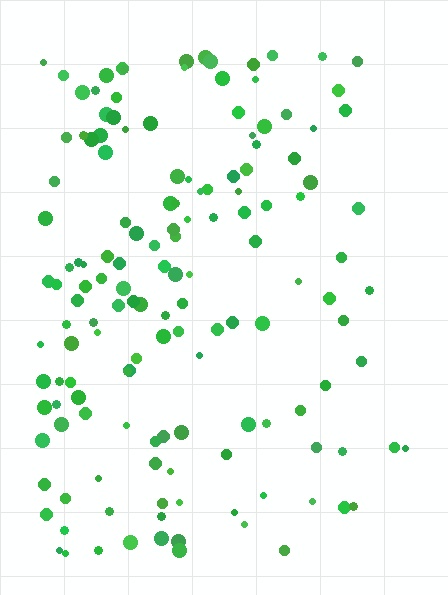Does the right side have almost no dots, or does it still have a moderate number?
Still a moderate number, just noticeably fewer than the left.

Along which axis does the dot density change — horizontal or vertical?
Horizontal.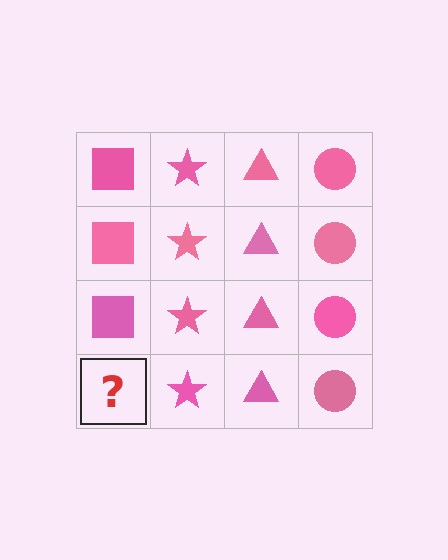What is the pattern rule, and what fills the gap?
The rule is that each column has a consistent shape. The gap should be filled with a pink square.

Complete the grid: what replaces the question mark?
The question mark should be replaced with a pink square.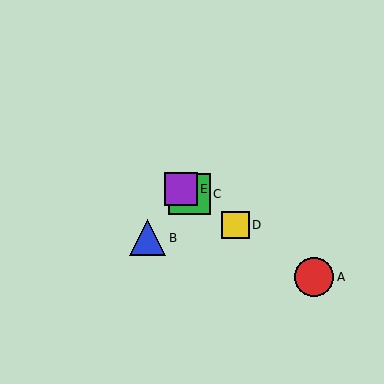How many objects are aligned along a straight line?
4 objects (A, C, D, E) are aligned along a straight line.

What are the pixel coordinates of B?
Object B is at (148, 238).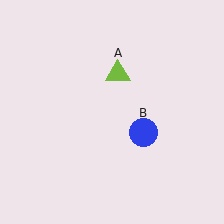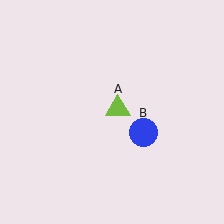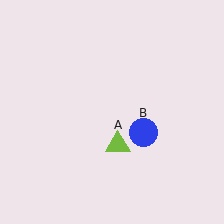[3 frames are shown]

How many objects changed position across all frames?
1 object changed position: lime triangle (object A).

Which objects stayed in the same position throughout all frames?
Blue circle (object B) remained stationary.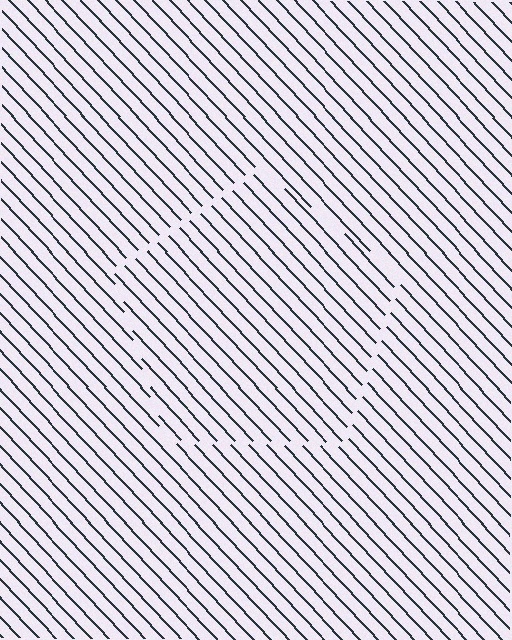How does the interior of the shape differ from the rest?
The interior of the shape contains the same grating, shifted by half a period — the contour is defined by the phase discontinuity where line-ends from the inner and outer gratings abut.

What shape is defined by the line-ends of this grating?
An illusory pentagon. The interior of the shape contains the same grating, shifted by half a period — the contour is defined by the phase discontinuity where line-ends from the inner and outer gratings abut.